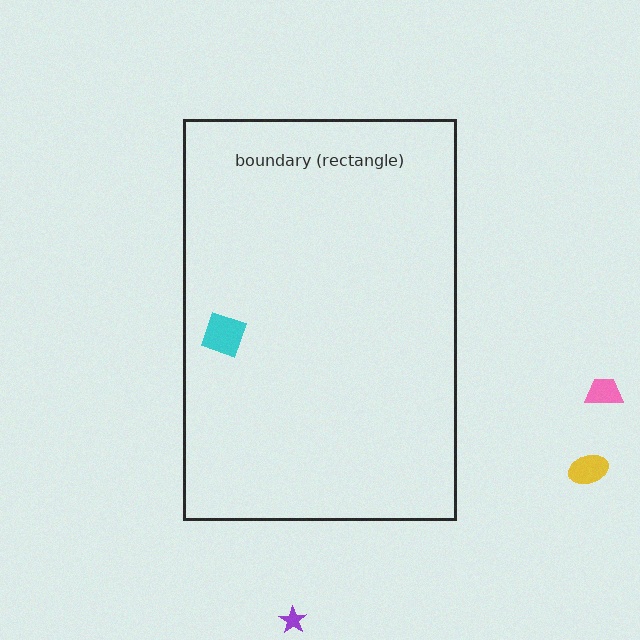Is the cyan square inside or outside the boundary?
Inside.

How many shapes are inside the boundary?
1 inside, 3 outside.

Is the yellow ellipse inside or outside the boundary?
Outside.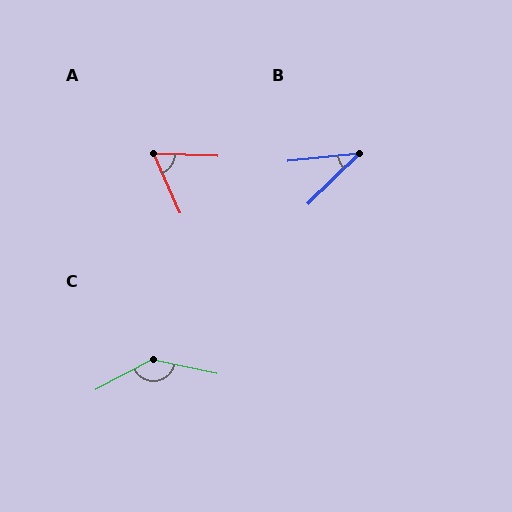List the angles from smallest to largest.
B (38°), A (63°), C (140°).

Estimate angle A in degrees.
Approximately 63 degrees.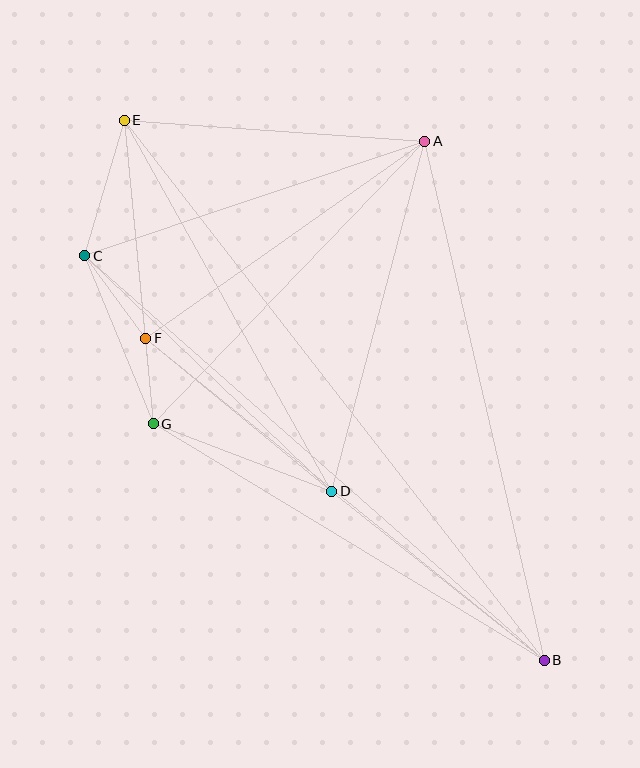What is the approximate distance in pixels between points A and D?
The distance between A and D is approximately 362 pixels.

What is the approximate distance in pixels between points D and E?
The distance between D and E is approximately 425 pixels.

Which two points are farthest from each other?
Points B and E are farthest from each other.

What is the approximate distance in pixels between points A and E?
The distance between A and E is approximately 301 pixels.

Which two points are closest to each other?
Points F and G are closest to each other.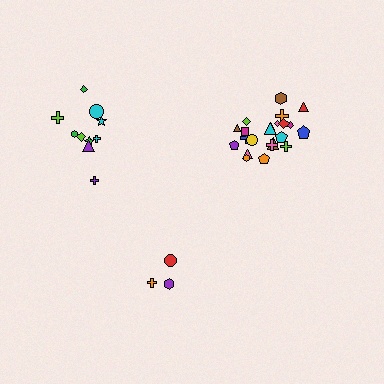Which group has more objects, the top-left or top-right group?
The top-right group.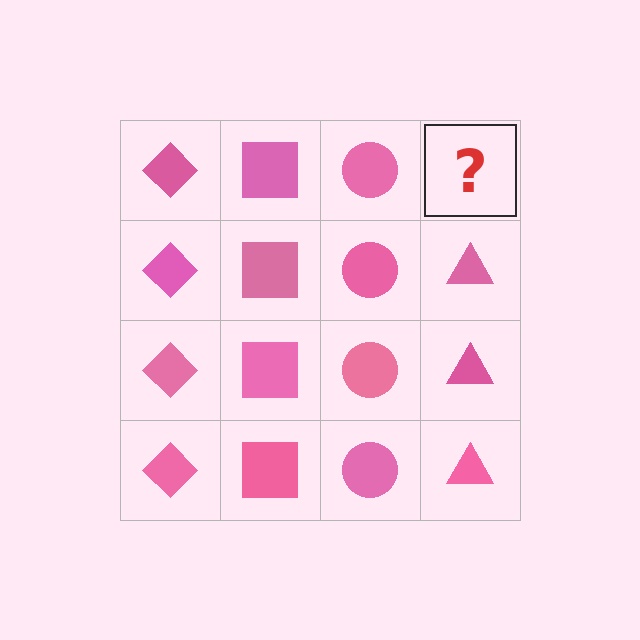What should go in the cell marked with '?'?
The missing cell should contain a pink triangle.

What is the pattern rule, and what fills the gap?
The rule is that each column has a consistent shape. The gap should be filled with a pink triangle.